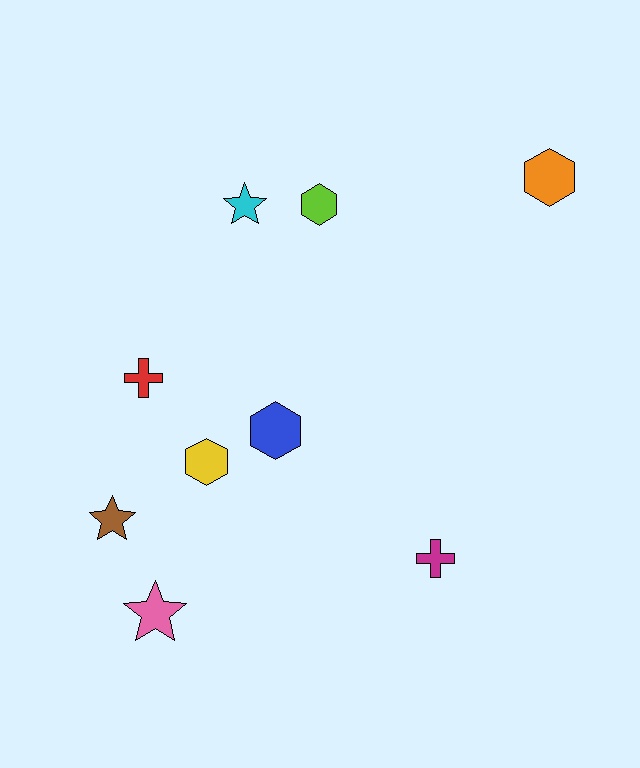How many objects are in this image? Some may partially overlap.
There are 9 objects.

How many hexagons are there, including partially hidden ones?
There are 4 hexagons.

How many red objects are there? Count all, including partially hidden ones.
There is 1 red object.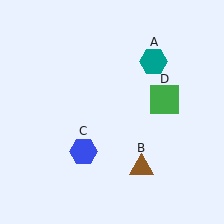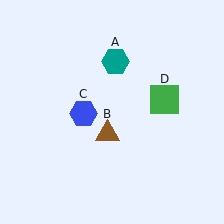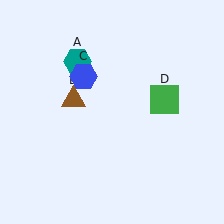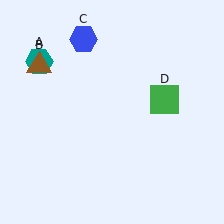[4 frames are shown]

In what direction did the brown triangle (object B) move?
The brown triangle (object B) moved up and to the left.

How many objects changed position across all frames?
3 objects changed position: teal hexagon (object A), brown triangle (object B), blue hexagon (object C).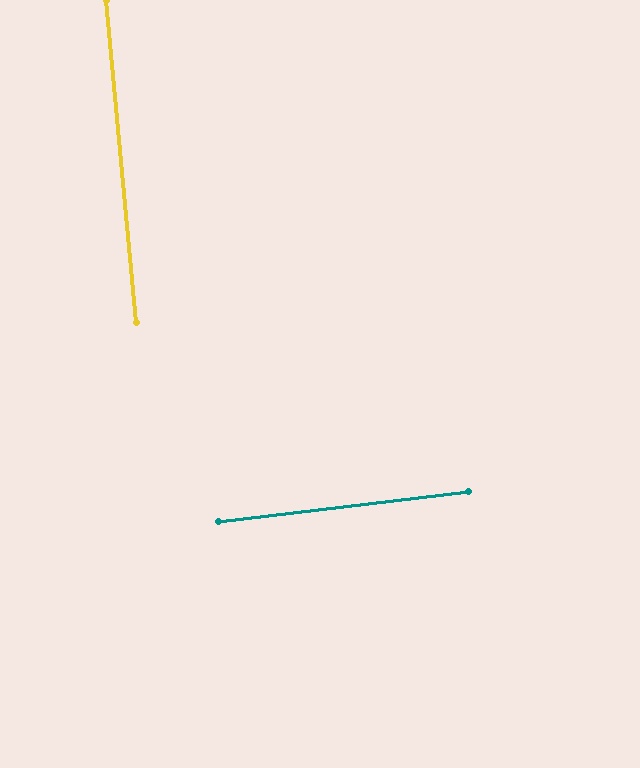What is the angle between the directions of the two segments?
Approximately 88 degrees.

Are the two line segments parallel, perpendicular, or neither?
Perpendicular — they meet at approximately 88°.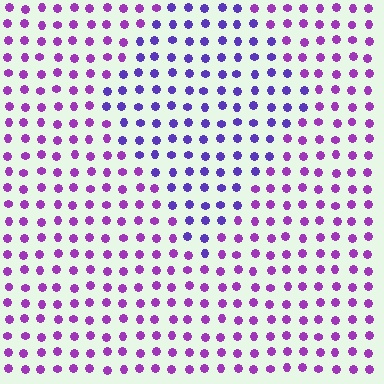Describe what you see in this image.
The image is filled with small purple elements in a uniform arrangement. A diamond-shaped region is visible where the elements are tinted to a slightly different hue, forming a subtle color boundary.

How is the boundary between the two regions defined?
The boundary is defined purely by a slight shift in hue (about 32 degrees). Spacing, size, and orientation are identical on both sides.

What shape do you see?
I see a diamond.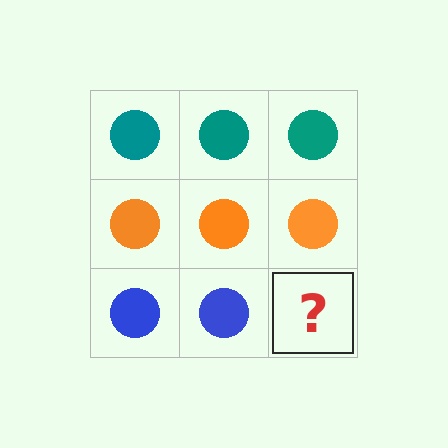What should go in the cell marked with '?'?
The missing cell should contain a blue circle.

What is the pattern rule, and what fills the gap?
The rule is that each row has a consistent color. The gap should be filled with a blue circle.